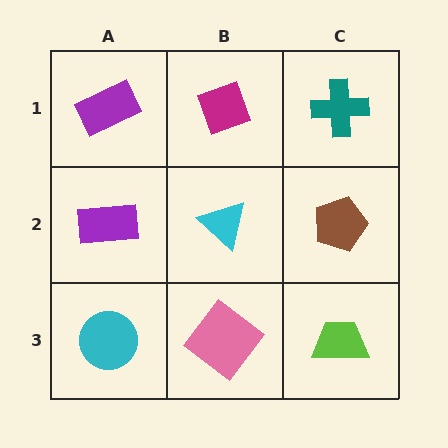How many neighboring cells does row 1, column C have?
2.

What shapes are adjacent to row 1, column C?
A brown pentagon (row 2, column C), a magenta diamond (row 1, column B).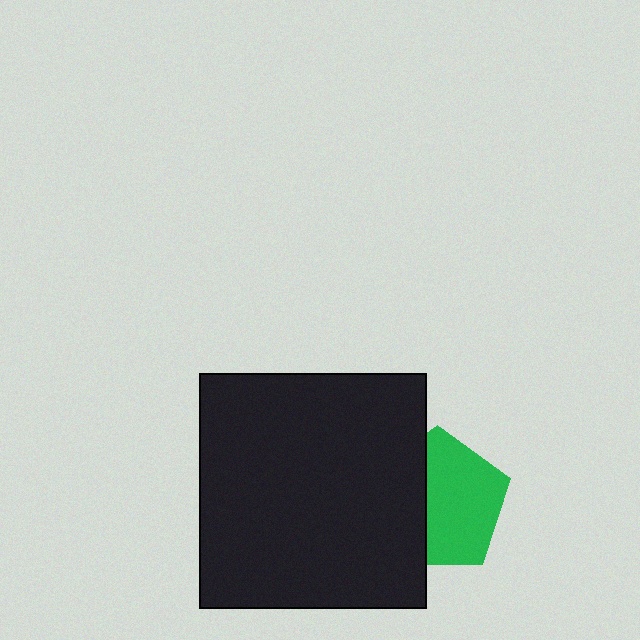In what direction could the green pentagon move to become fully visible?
The green pentagon could move right. That would shift it out from behind the black rectangle entirely.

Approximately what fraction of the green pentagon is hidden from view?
Roughly 40% of the green pentagon is hidden behind the black rectangle.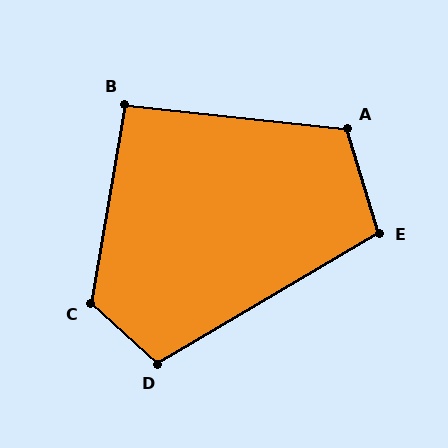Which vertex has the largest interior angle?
C, at approximately 122 degrees.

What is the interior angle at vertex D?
Approximately 107 degrees (obtuse).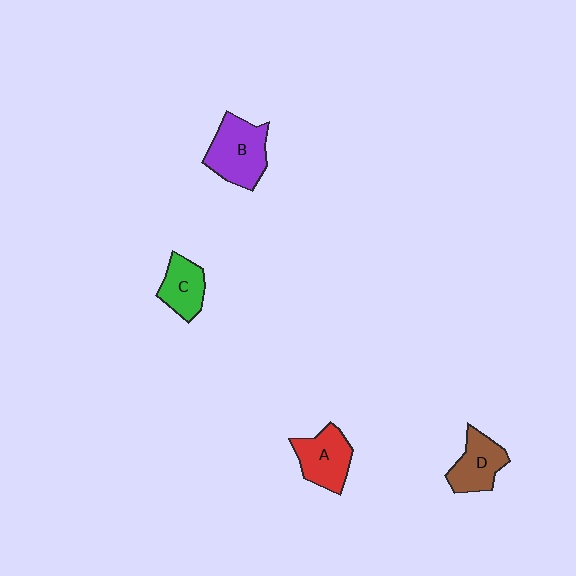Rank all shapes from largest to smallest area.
From largest to smallest: B (purple), A (red), D (brown), C (green).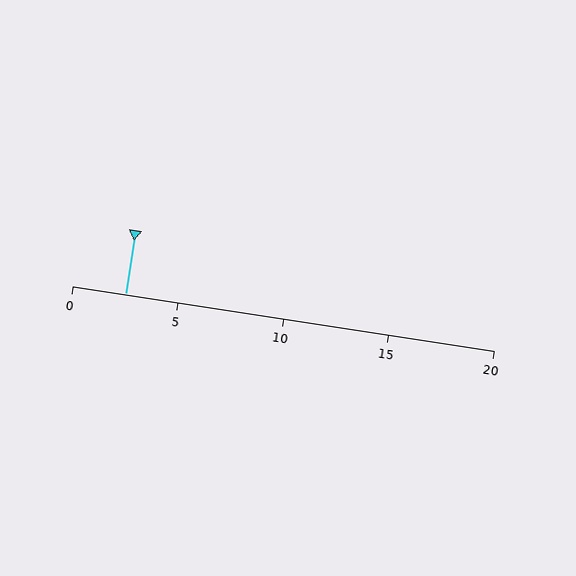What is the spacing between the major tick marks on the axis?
The major ticks are spaced 5 apart.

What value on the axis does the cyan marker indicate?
The marker indicates approximately 2.5.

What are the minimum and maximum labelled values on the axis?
The axis runs from 0 to 20.